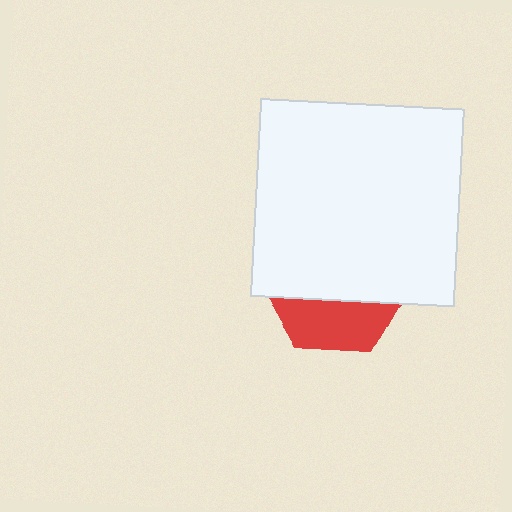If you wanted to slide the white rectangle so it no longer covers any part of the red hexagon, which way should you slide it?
Slide it up — that is the most direct way to separate the two shapes.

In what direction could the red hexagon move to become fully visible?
The red hexagon could move down. That would shift it out from behind the white rectangle entirely.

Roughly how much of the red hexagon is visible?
A small part of it is visible (roughly 33%).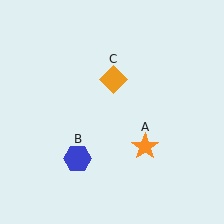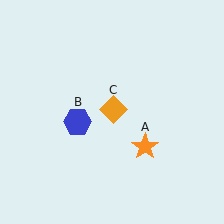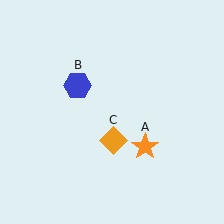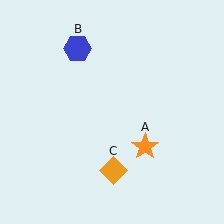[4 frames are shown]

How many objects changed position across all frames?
2 objects changed position: blue hexagon (object B), orange diamond (object C).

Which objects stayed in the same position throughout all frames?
Orange star (object A) remained stationary.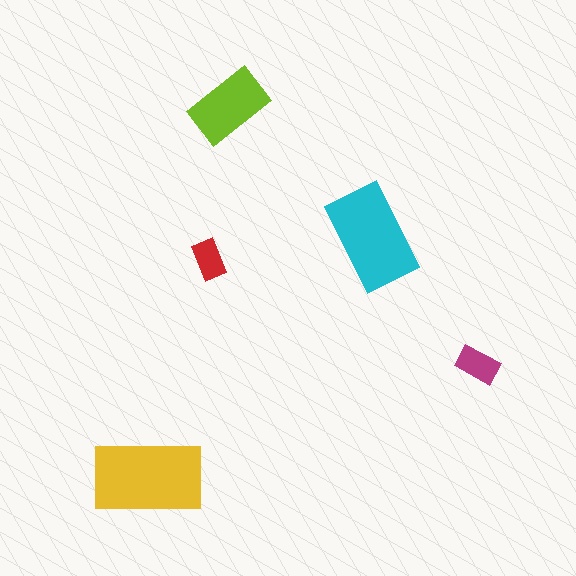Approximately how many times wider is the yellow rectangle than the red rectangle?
About 3 times wider.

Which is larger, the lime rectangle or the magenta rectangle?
The lime one.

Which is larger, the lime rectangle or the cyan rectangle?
The cyan one.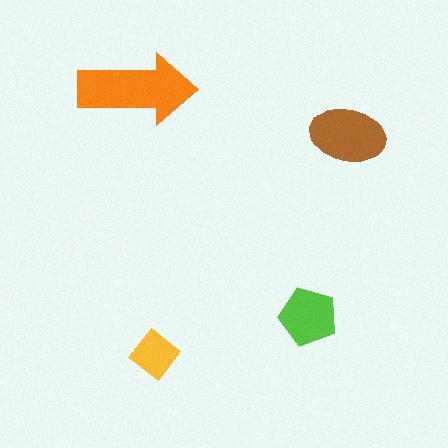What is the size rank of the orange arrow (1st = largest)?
1st.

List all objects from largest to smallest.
The orange arrow, the brown ellipse, the lime pentagon, the yellow diamond.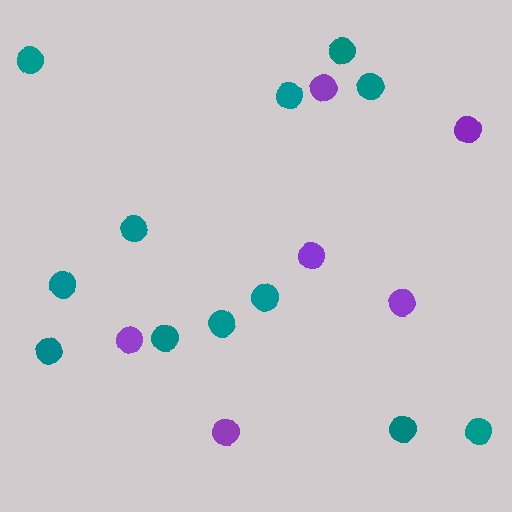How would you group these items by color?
There are 2 groups: one group of purple circles (6) and one group of teal circles (12).